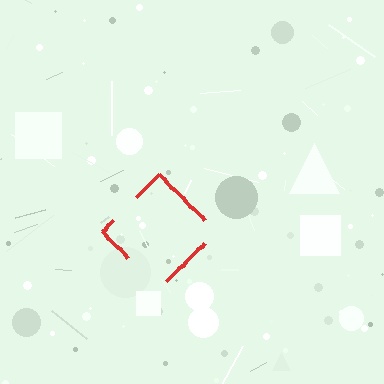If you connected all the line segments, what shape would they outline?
They would outline a diamond.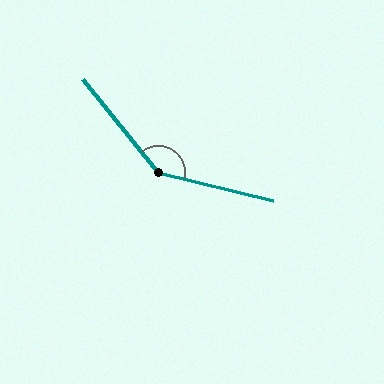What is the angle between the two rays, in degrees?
Approximately 143 degrees.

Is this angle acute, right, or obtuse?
It is obtuse.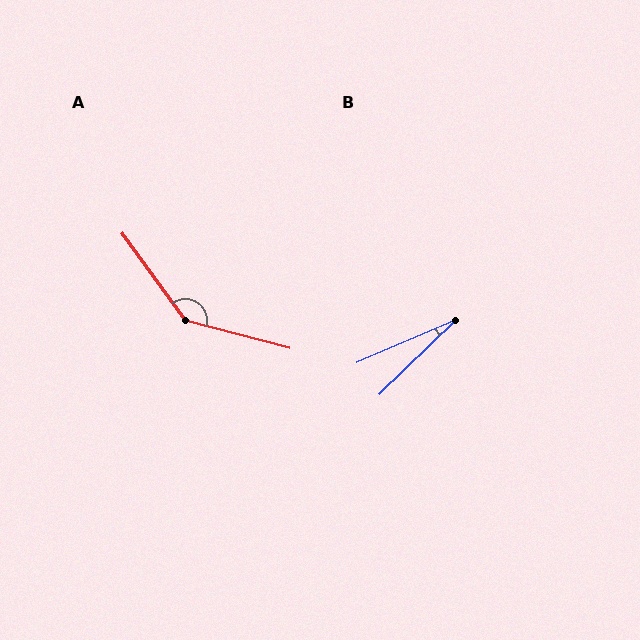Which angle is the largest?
A, at approximately 141 degrees.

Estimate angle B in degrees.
Approximately 21 degrees.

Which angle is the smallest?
B, at approximately 21 degrees.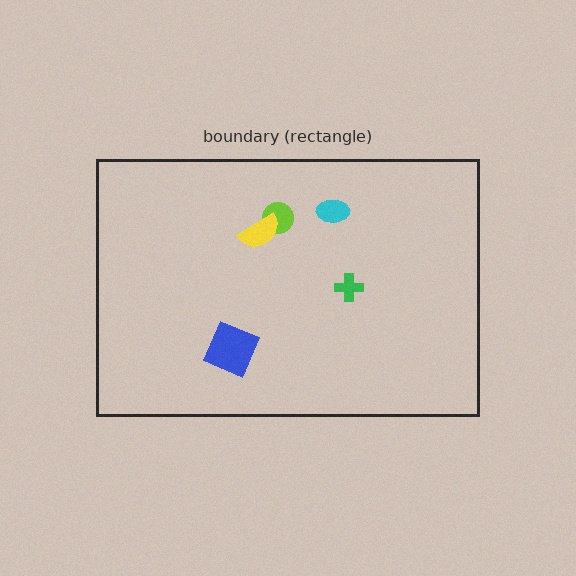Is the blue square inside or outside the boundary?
Inside.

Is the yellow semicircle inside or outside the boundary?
Inside.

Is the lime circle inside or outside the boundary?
Inside.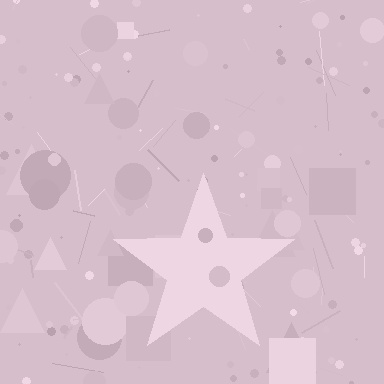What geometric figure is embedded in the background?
A star is embedded in the background.